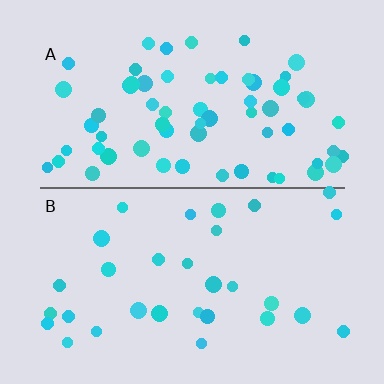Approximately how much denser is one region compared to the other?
Approximately 2.1× — region A over region B.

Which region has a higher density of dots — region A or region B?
A (the top).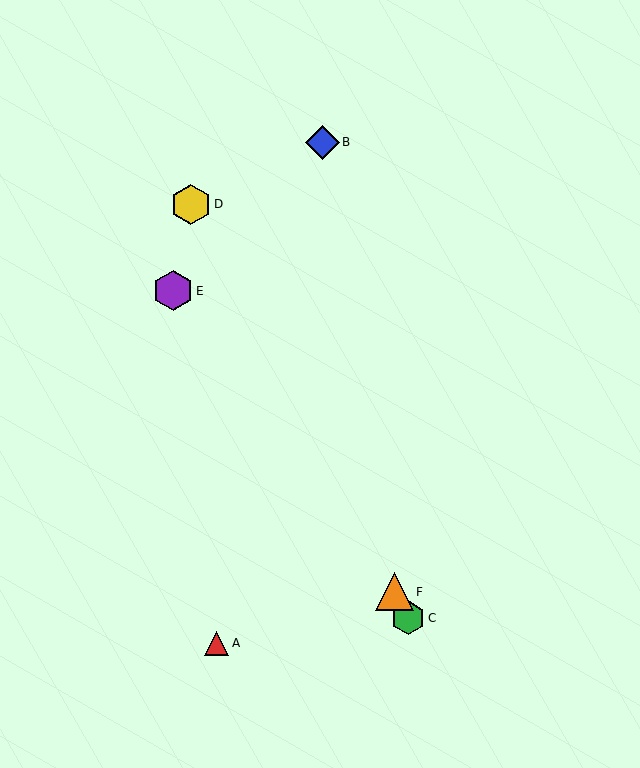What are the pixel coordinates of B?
Object B is at (322, 142).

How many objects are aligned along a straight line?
3 objects (C, D, F) are aligned along a straight line.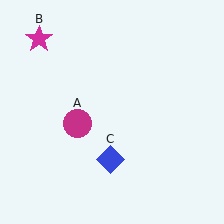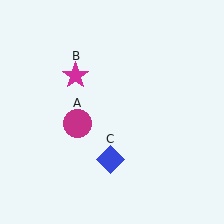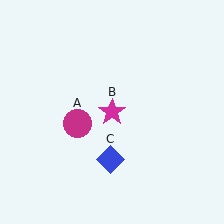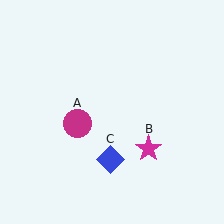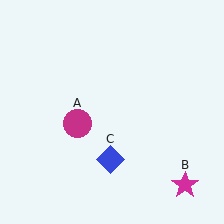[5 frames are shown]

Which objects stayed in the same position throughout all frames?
Magenta circle (object A) and blue diamond (object C) remained stationary.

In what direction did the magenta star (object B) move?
The magenta star (object B) moved down and to the right.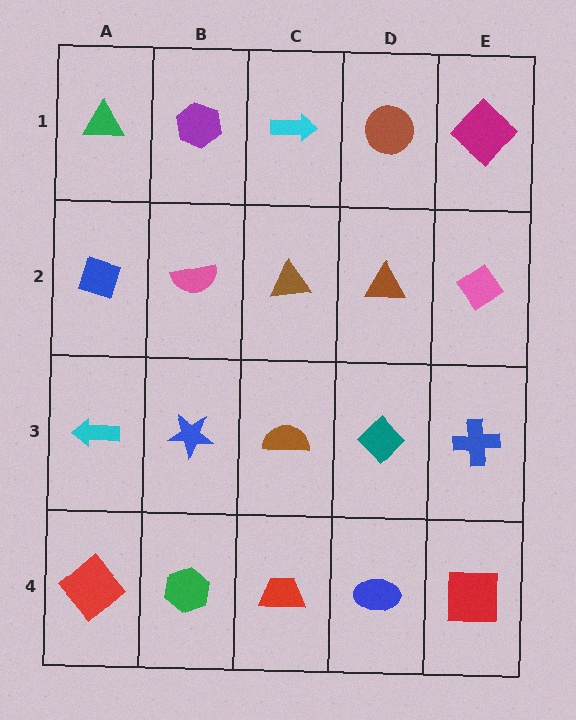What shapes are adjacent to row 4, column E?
A blue cross (row 3, column E), a blue ellipse (row 4, column D).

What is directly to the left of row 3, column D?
A brown semicircle.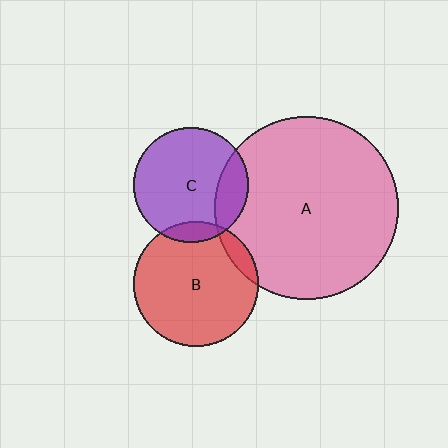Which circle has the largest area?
Circle A (pink).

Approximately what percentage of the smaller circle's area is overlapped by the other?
Approximately 10%.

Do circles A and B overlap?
Yes.